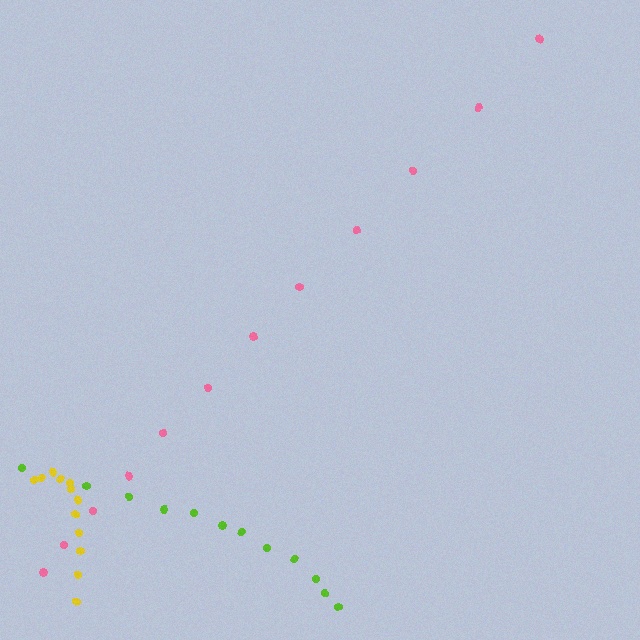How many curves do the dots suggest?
There are 3 distinct paths.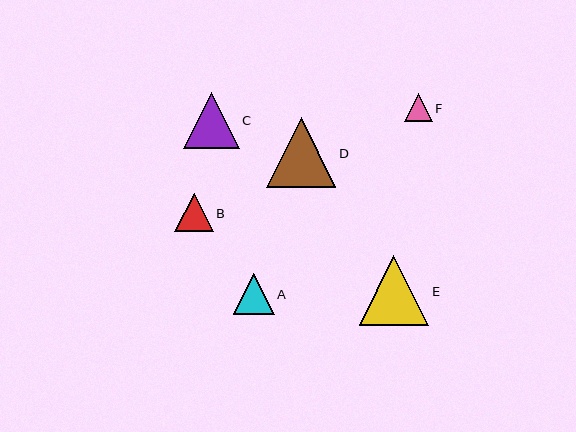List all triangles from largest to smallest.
From largest to smallest: E, D, C, A, B, F.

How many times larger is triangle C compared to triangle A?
Triangle C is approximately 1.4 times the size of triangle A.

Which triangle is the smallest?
Triangle F is the smallest with a size of approximately 28 pixels.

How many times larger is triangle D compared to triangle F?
Triangle D is approximately 2.5 times the size of triangle F.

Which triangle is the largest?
Triangle E is the largest with a size of approximately 69 pixels.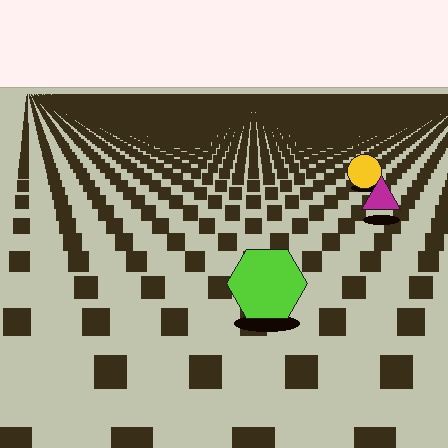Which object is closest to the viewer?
The lime hexagon is closest. The texture marks near it are larger and more spread out.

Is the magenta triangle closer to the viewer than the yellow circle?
Yes. The magenta triangle is closer — you can tell from the texture gradient: the ground texture is coarser near it.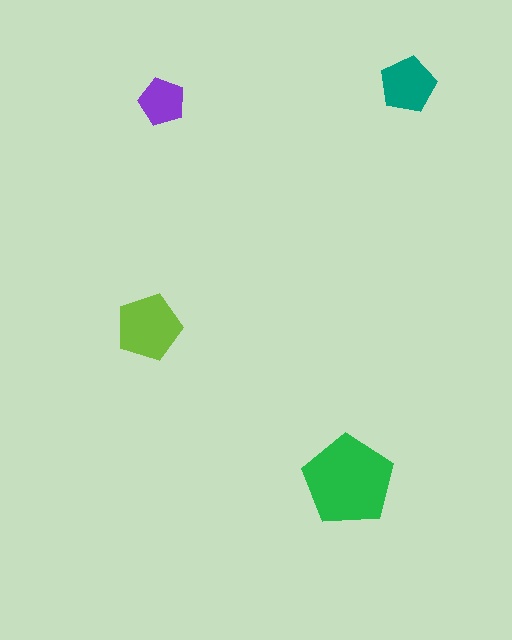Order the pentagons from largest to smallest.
the green one, the lime one, the teal one, the purple one.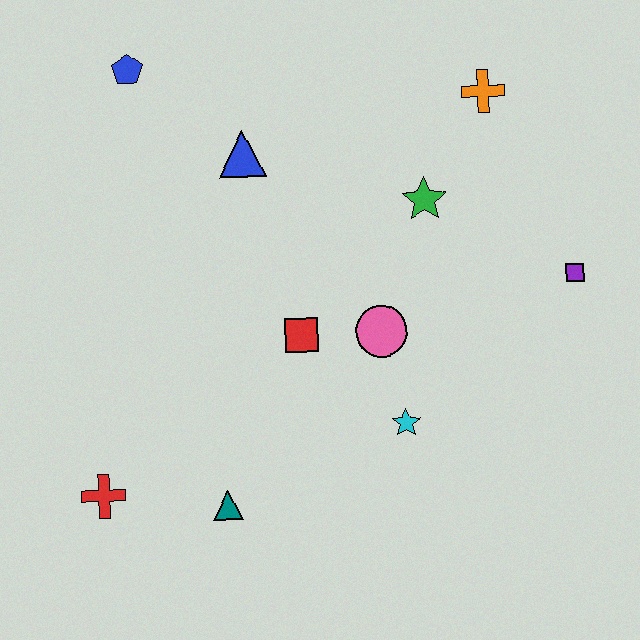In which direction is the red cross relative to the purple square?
The red cross is to the left of the purple square.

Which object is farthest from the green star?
The red cross is farthest from the green star.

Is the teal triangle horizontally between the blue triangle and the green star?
No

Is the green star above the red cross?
Yes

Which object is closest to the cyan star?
The pink circle is closest to the cyan star.